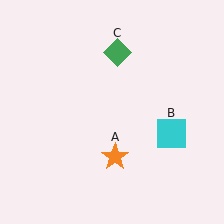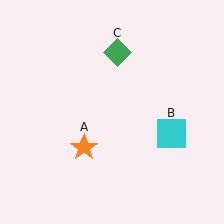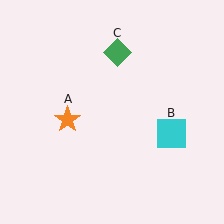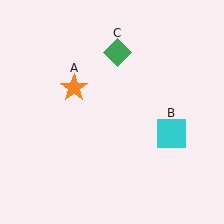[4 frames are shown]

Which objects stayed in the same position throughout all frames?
Cyan square (object B) and green diamond (object C) remained stationary.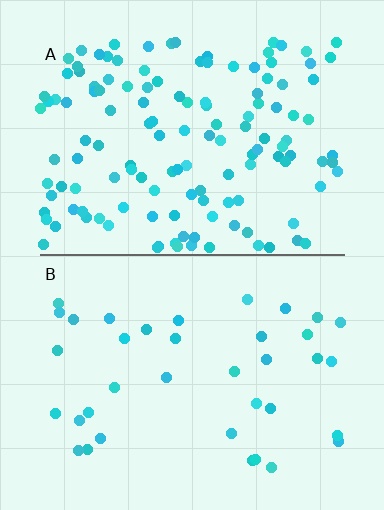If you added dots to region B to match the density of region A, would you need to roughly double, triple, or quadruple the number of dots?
Approximately quadruple.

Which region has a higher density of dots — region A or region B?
A (the top).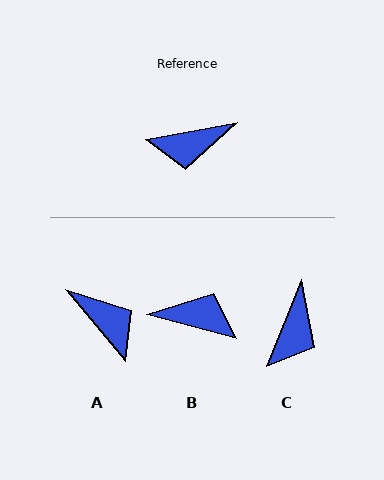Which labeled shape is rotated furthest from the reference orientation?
B, about 155 degrees away.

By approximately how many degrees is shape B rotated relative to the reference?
Approximately 155 degrees counter-clockwise.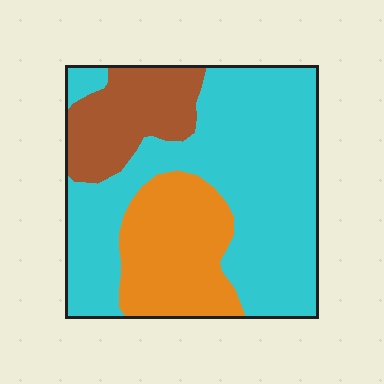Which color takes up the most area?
Cyan, at roughly 60%.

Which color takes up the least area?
Brown, at roughly 15%.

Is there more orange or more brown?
Orange.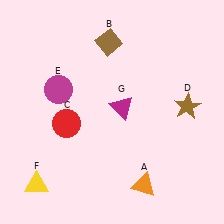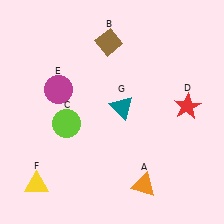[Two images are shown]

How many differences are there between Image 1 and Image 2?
There are 3 differences between the two images.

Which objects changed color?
C changed from red to lime. D changed from brown to red. G changed from magenta to teal.